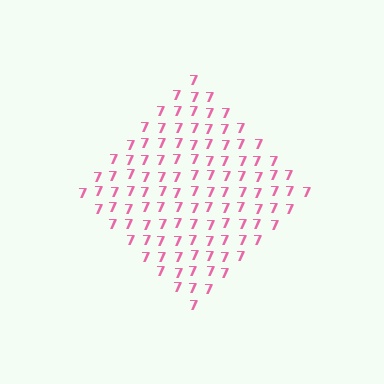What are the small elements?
The small elements are digit 7's.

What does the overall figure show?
The overall figure shows a diamond.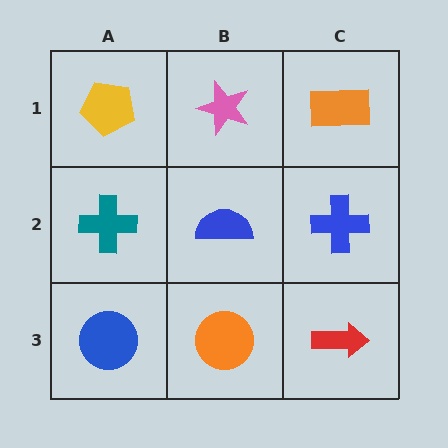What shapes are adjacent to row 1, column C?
A blue cross (row 2, column C), a pink star (row 1, column B).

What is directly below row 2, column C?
A red arrow.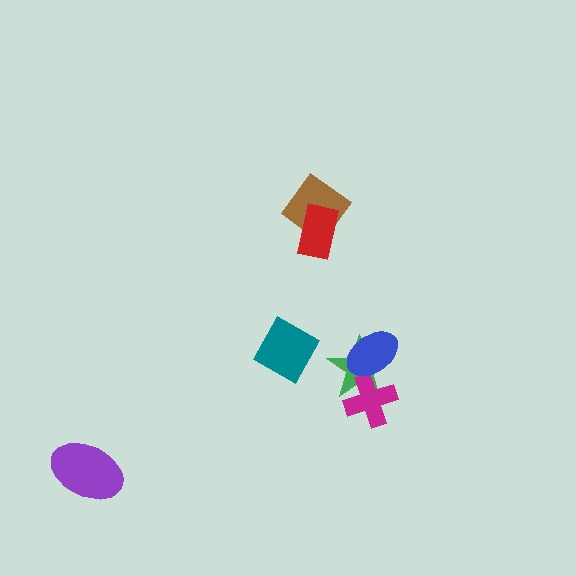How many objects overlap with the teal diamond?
0 objects overlap with the teal diamond.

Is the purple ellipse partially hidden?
No, no other shape covers it.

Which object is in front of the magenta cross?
The blue ellipse is in front of the magenta cross.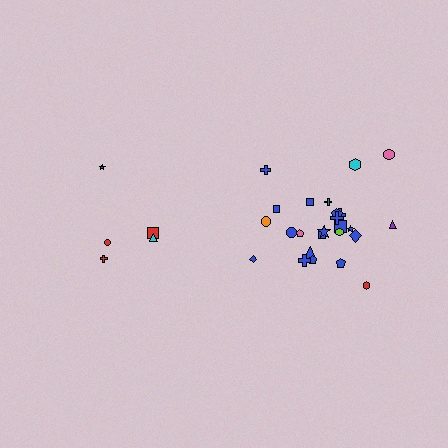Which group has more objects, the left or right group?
The right group.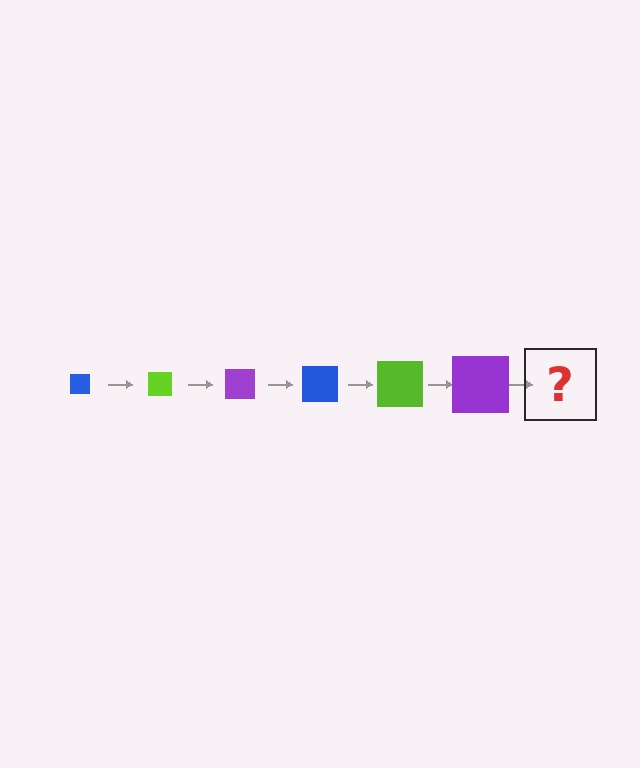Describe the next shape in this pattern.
It should be a blue square, larger than the previous one.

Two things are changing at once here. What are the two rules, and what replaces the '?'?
The two rules are that the square grows larger each step and the color cycles through blue, lime, and purple. The '?' should be a blue square, larger than the previous one.